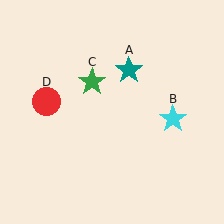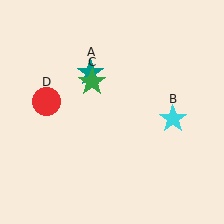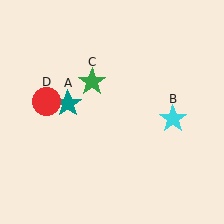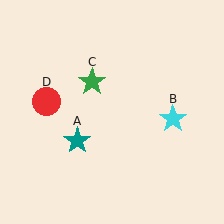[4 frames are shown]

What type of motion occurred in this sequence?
The teal star (object A) rotated counterclockwise around the center of the scene.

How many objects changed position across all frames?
1 object changed position: teal star (object A).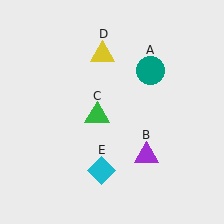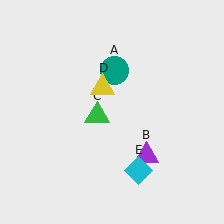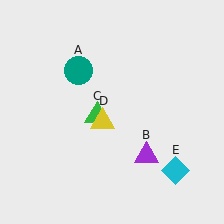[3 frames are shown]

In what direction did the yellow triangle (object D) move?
The yellow triangle (object D) moved down.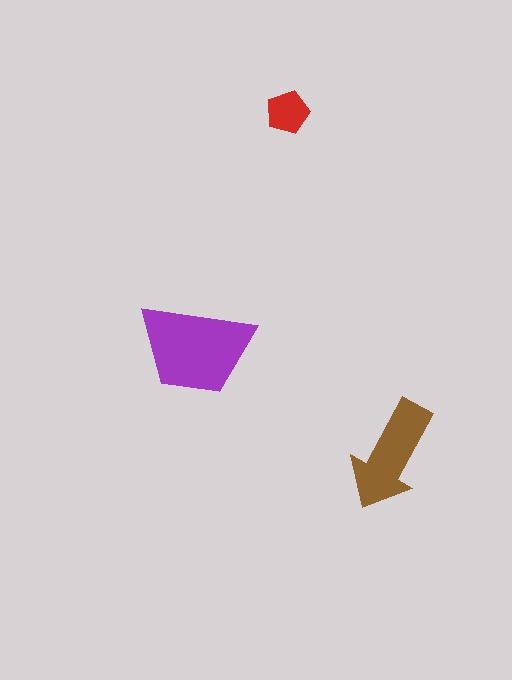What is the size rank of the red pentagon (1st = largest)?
3rd.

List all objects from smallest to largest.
The red pentagon, the brown arrow, the purple trapezoid.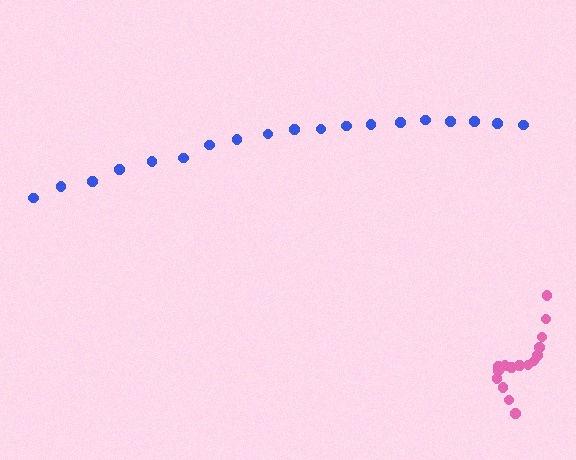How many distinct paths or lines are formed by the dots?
There are 2 distinct paths.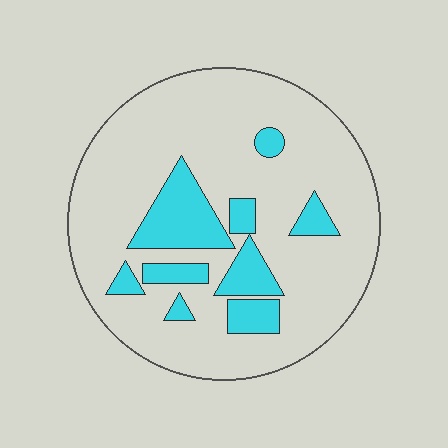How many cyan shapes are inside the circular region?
9.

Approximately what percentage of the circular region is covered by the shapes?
Approximately 20%.